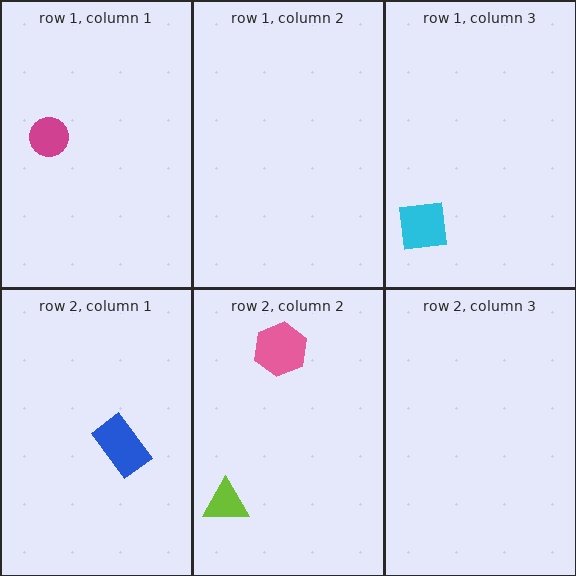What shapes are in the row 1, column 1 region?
The magenta circle.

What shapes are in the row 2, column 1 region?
The blue rectangle.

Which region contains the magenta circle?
The row 1, column 1 region.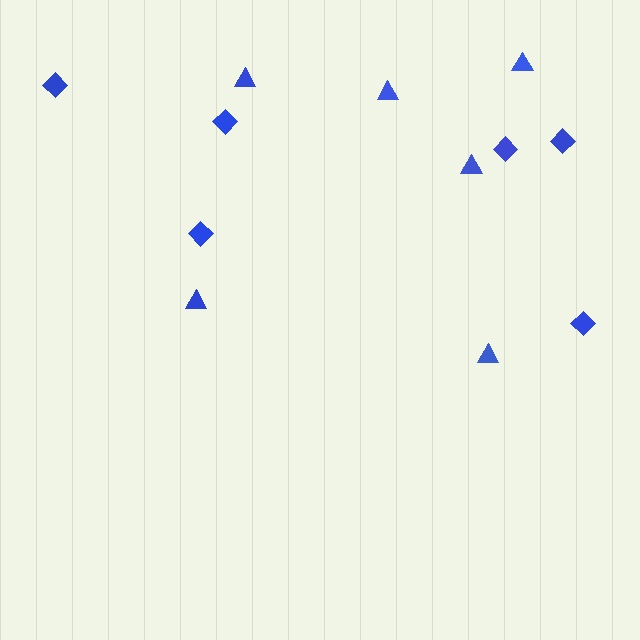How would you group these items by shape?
There are 2 groups: one group of triangles (6) and one group of diamonds (6).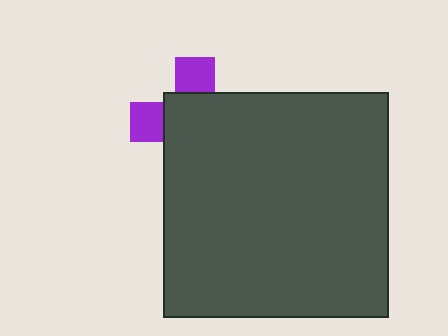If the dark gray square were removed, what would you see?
You would see the complete purple cross.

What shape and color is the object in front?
The object in front is a dark gray square.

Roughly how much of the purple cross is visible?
A small part of it is visible (roughly 31%).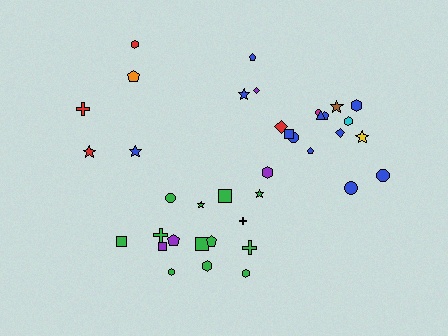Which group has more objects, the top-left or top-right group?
The top-right group.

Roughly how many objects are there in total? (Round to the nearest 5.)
Roughly 40 objects in total.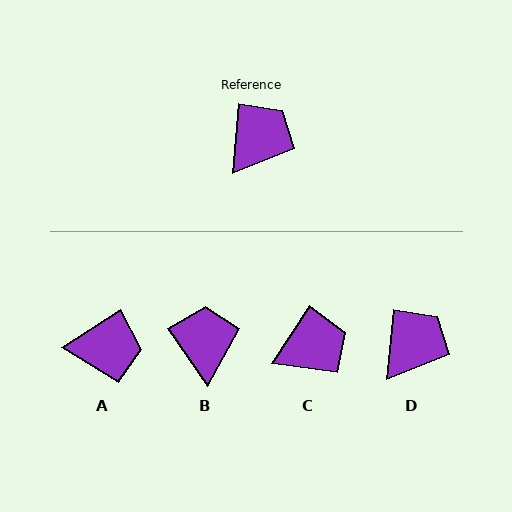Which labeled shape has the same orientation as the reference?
D.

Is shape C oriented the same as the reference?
No, it is off by about 28 degrees.